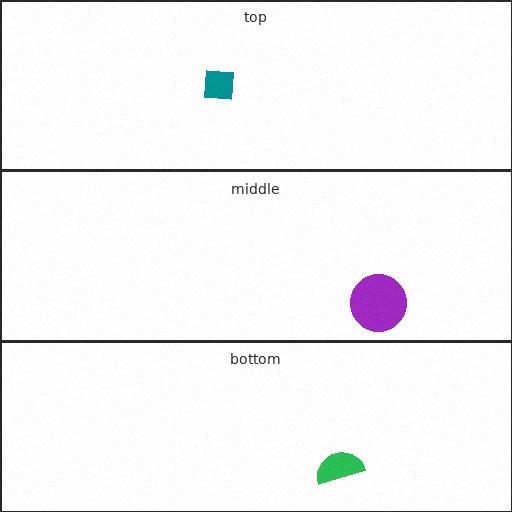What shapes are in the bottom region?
The green semicircle.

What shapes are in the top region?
The teal square.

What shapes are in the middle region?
The purple circle.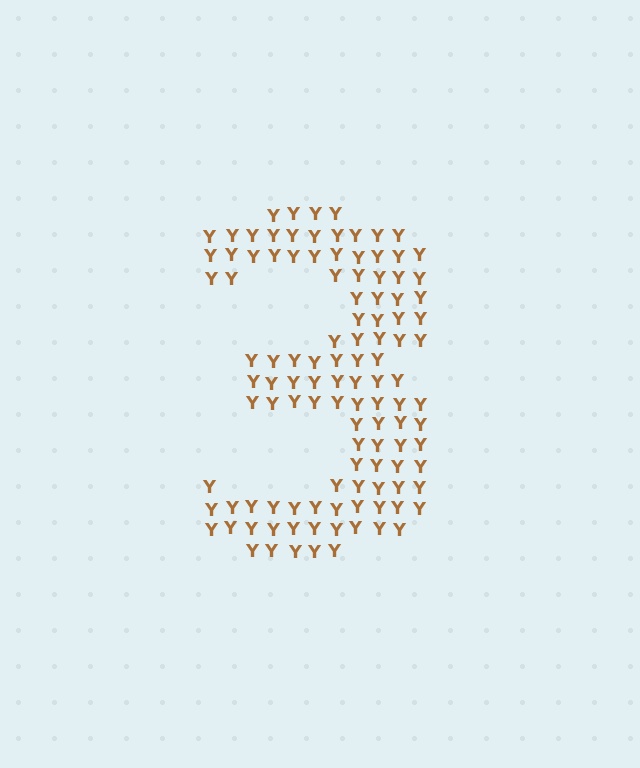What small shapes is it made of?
It is made of small letter Y's.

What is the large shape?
The large shape is the digit 3.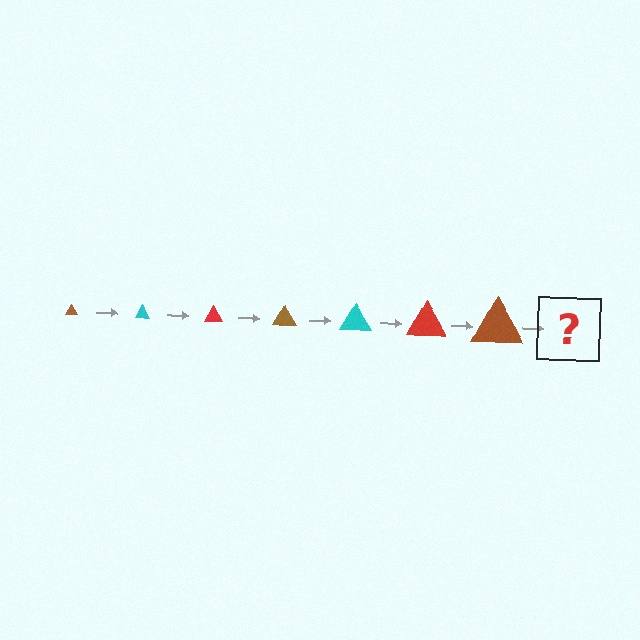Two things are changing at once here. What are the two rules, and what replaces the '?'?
The two rules are that the triangle grows larger each step and the color cycles through brown, cyan, and red. The '?' should be a cyan triangle, larger than the previous one.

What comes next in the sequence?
The next element should be a cyan triangle, larger than the previous one.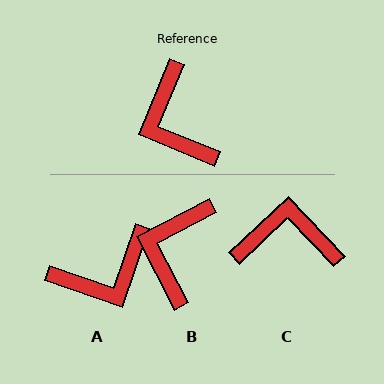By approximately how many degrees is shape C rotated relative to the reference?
Approximately 114 degrees clockwise.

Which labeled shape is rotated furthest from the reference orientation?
C, about 114 degrees away.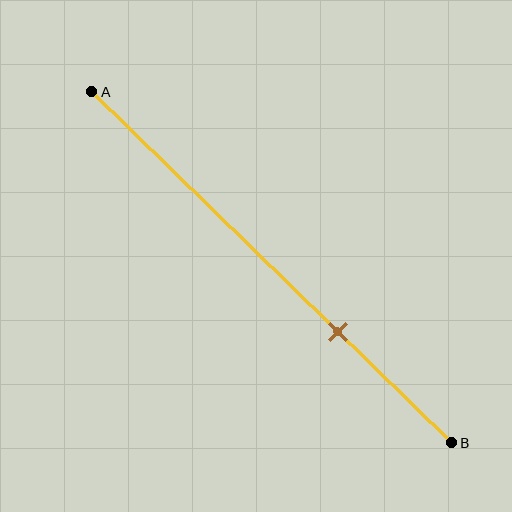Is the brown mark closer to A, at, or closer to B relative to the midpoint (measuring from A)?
The brown mark is closer to point B than the midpoint of segment AB.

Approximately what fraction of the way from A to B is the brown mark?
The brown mark is approximately 70% of the way from A to B.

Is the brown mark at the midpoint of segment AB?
No, the mark is at about 70% from A, not at the 50% midpoint.